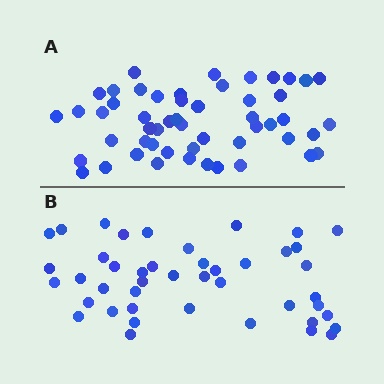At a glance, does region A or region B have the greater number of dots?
Region A (the top region) has more dots.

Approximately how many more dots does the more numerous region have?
Region A has roughly 8 or so more dots than region B.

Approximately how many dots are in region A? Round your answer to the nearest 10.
About 50 dots. (The exact count is 52, which rounds to 50.)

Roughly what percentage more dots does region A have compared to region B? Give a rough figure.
About 20% more.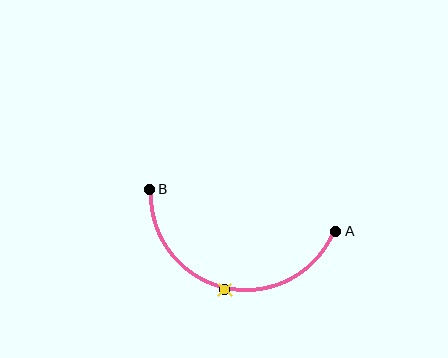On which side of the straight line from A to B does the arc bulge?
The arc bulges below the straight line connecting A and B.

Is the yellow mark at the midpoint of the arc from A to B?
Yes. The yellow mark lies on the arc at equal arc-length from both A and B — it is the arc midpoint.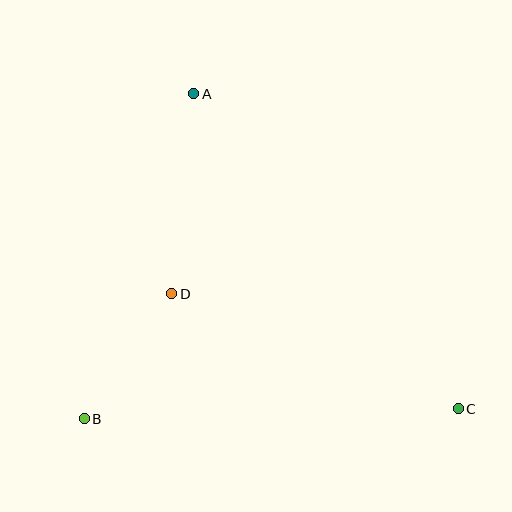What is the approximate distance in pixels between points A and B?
The distance between A and B is approximately 343 pixels.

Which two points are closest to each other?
Points B and D are closest to each other.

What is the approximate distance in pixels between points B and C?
The distance between B and C is approximately 374 pixels.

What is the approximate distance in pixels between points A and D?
The distance between A and D is approximately 202 pixels.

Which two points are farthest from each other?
Points A and C are farthest from each other.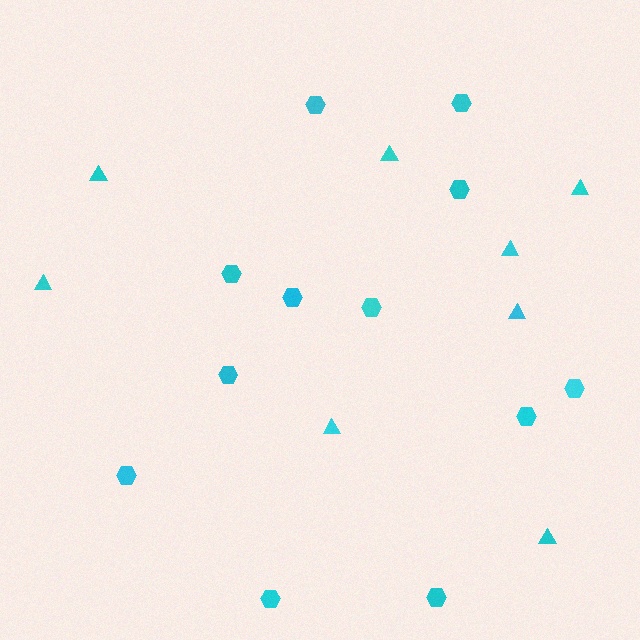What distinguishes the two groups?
There are 2 groups: one group of triangles (8) and one group of hexagons (12).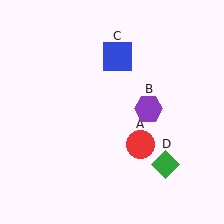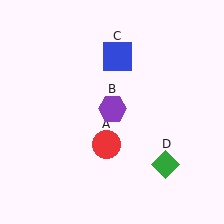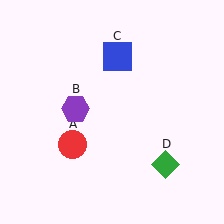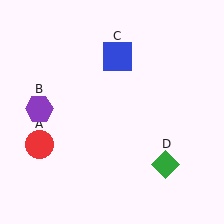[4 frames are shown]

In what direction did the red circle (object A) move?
The red circle (object A) moved left.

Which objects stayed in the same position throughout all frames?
Blue square (object C) and green diamond (object D) remained stationary.